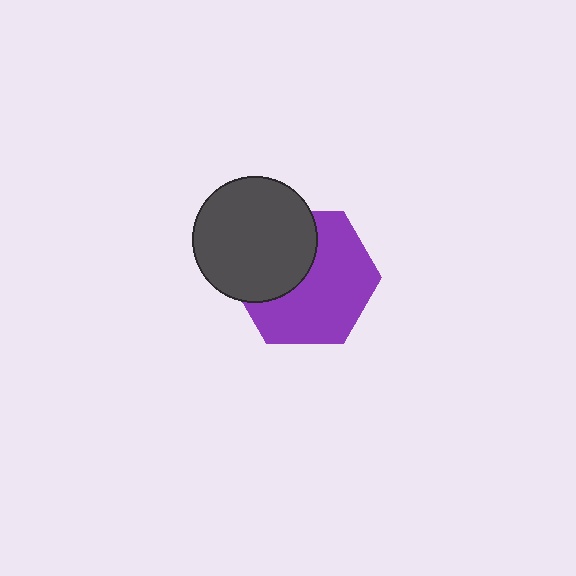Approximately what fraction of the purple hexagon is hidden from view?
Roughly 38% of the purple hexagon is hidden behind the dark gray circle.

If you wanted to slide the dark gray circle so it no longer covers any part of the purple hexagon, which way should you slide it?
Slide it toward the upper-left — that is the most direct way to separate the two shapes.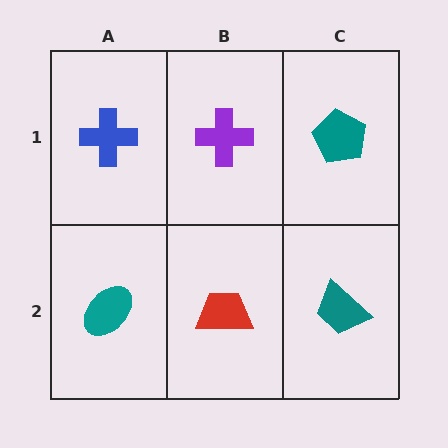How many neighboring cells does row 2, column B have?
3.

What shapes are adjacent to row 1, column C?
A teal trapezoid (row 2, column C), a purple cross (row 1, column B).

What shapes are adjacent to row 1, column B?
A red trapezoid (row 2, column B), a blue cross (row 1, column A), a teal pentagon (row 1, column C).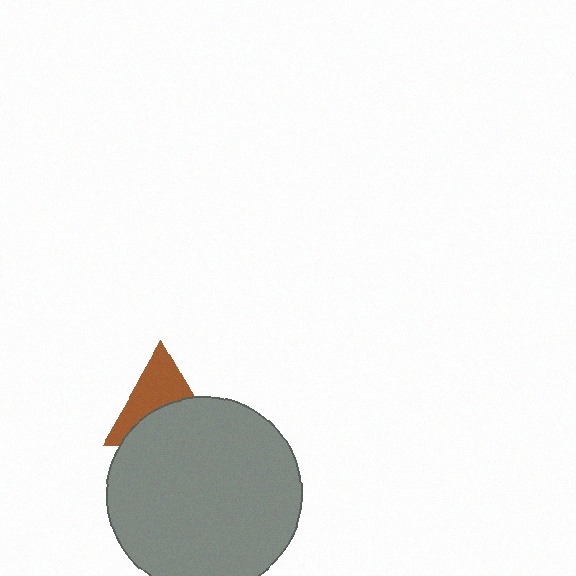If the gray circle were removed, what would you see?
You would see the complete brown triangle.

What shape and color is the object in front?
The object in front is a gray circle.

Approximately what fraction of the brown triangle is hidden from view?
Roughly 50% of the brown triangle is hidden behind the gray circle.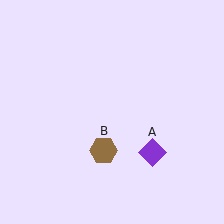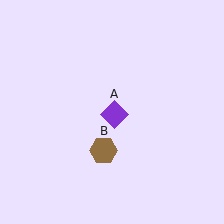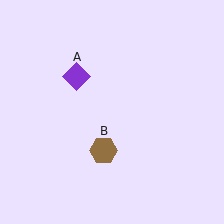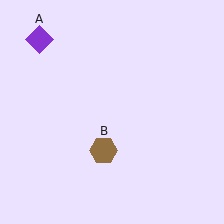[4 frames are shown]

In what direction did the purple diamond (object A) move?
The purple diamond (object A) moved up and to the left.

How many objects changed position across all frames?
1 object changed position: purple diamond (object A).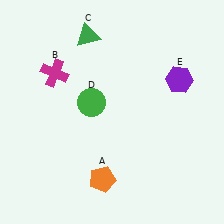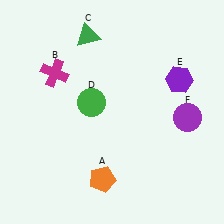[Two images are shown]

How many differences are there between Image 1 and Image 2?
There is 1 difference between the two images.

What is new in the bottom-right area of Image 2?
A purple circle (F) was added in the bottom-right area of Image 2.